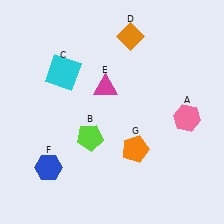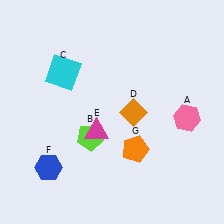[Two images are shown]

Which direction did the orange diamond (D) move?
The orange diamond (D) moved down.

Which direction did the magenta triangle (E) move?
The magenta triangle (E) moved down.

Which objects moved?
The objects that moved are: the orange diamond (D), the magenta triangle (E).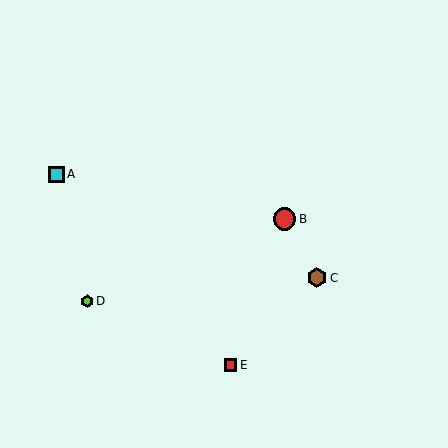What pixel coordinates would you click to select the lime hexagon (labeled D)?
Click at (87, 301) to select the lime hexagon D.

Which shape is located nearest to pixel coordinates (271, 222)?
The red circle (labeled B) at (284, 219) is nearest to that location.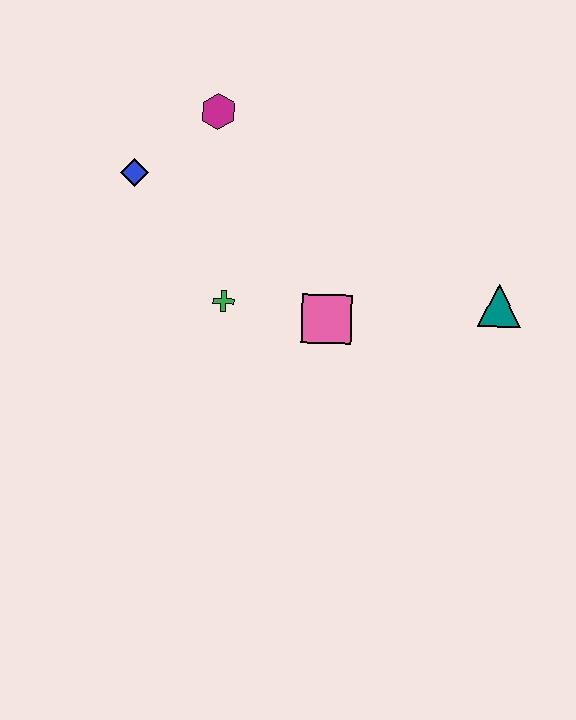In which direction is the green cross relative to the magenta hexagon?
The green cross is below the magenta hexagon.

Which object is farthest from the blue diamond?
The teal triangle is farthest from the blue diamond.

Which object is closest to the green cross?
The pink square is closest to the green cross.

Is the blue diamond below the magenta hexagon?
Yes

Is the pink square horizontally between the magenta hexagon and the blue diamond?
No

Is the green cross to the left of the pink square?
Yes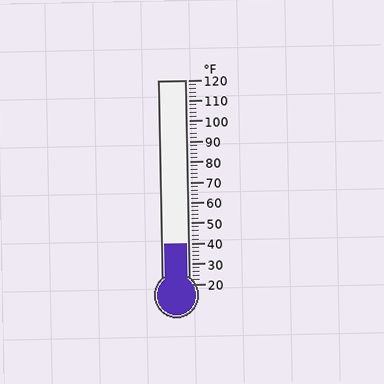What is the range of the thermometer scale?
The thermometer scale ranges from 20°F to 120°F.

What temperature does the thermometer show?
The thermometer shows approximately 40°F.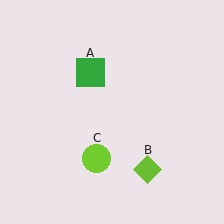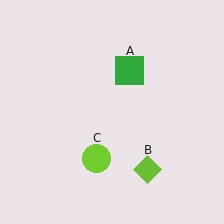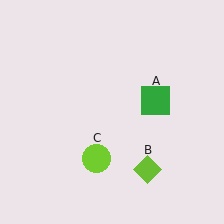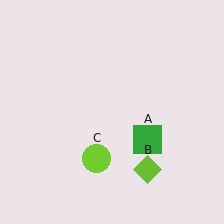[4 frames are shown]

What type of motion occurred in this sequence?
The green square (object A) rotated clockwise around the center of the scene.